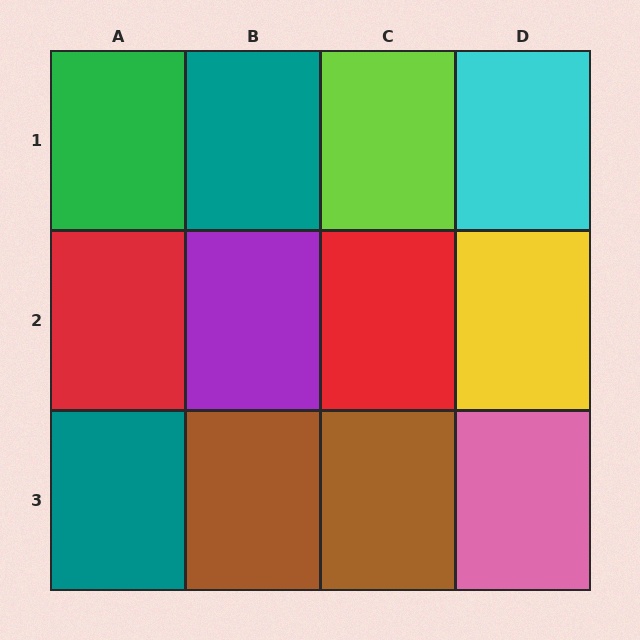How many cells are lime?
1 cell is lime.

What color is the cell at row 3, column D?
Pink.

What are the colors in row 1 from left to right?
Green, teal, lime, cyan.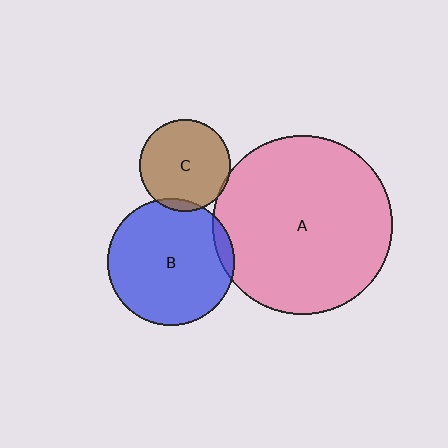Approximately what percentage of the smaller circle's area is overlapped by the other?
Approximately 5%.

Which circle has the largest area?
Circle A (pink).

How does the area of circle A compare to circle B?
Approximately 2.0 times.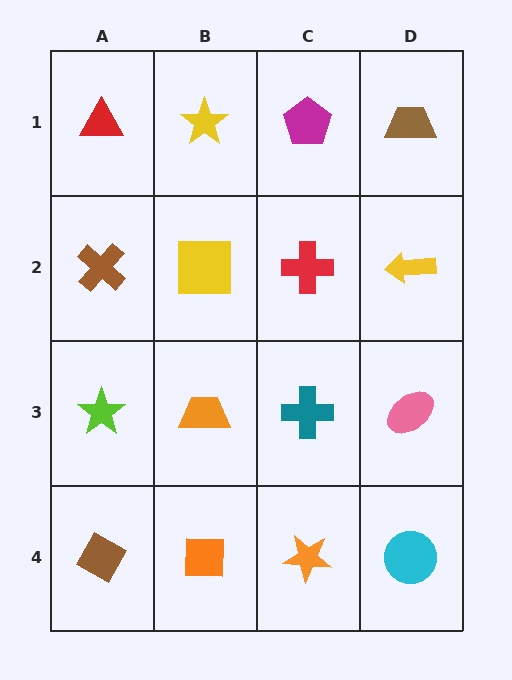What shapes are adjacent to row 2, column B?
A yellow star (row 1, column B), an orange trapezoid (row 3, column B), a brown cross (row 2, column A), a red cross (row 2, column C).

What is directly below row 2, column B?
An orange trapezoid.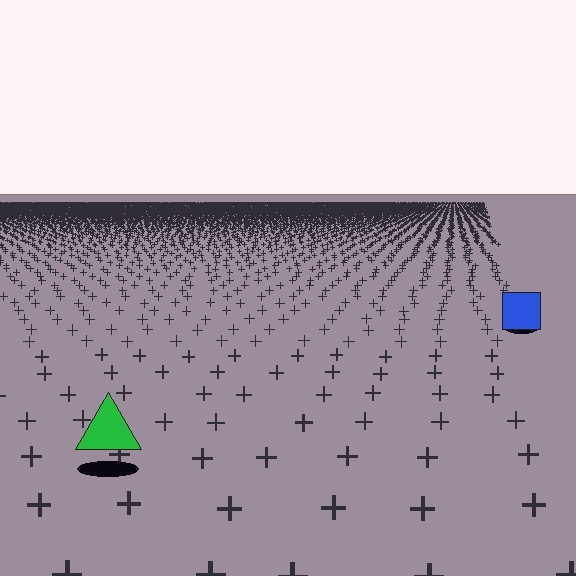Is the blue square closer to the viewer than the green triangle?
No. The green triangle is closer — you can tell from the texture gradient: the ground texture is coarser near it.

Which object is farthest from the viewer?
The blue square is farthest from the viewer. It appears smaller and the ground texture around it is denser.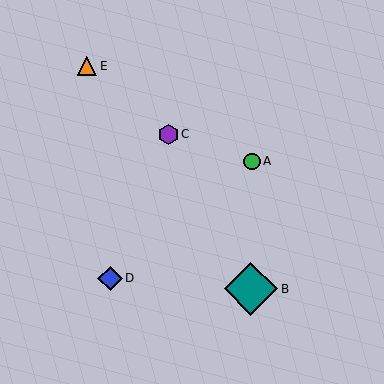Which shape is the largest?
The teal diamond (labeled B) is the largest.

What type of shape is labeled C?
Shape C is a purple hexagon.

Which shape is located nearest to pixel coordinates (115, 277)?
The blue diamond (labeled D) at (110, 278) is nearest to that location.